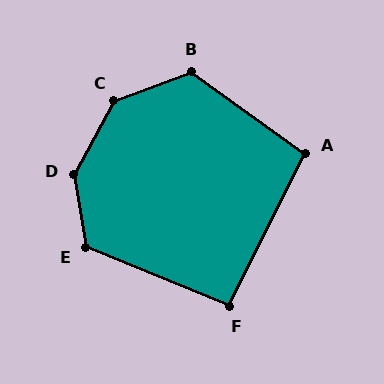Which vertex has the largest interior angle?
D, at approximately 141 degrees.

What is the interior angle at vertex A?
Approximately 99 degrees (obtuse).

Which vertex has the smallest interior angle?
F, at approximately 94 degrees.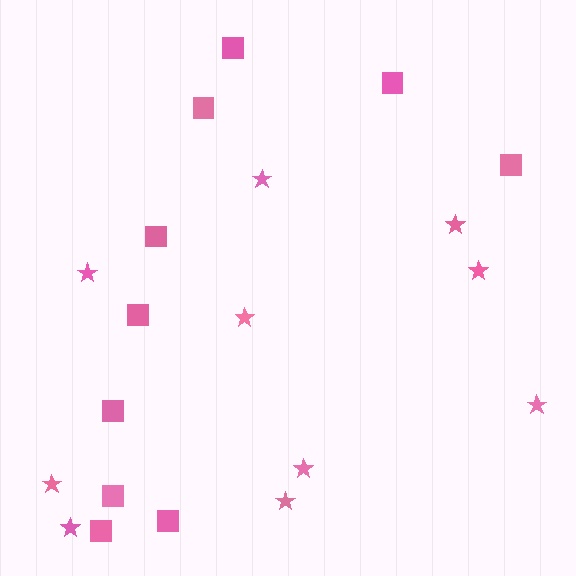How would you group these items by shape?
There are 2 groups: one group of squares (10) and one group of stars (10).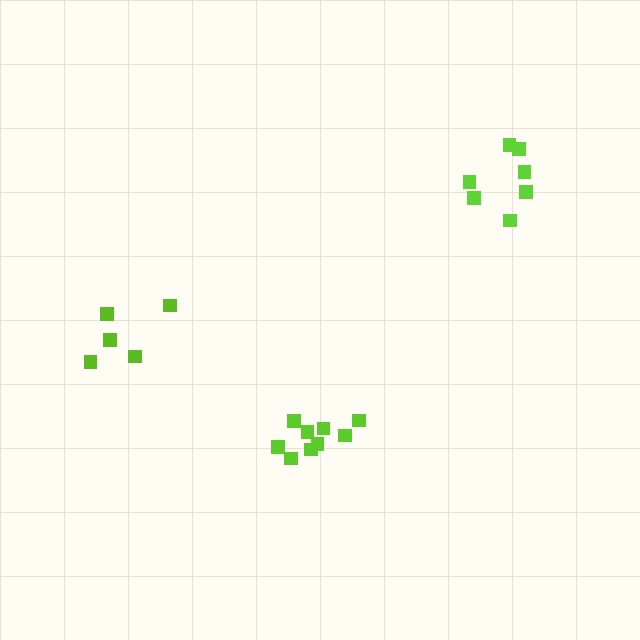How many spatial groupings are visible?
There are 3 spatial groupings.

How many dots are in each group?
Group 1: 8 dots, Group 2: 9 dots, Group 3: 5 dots (22 total).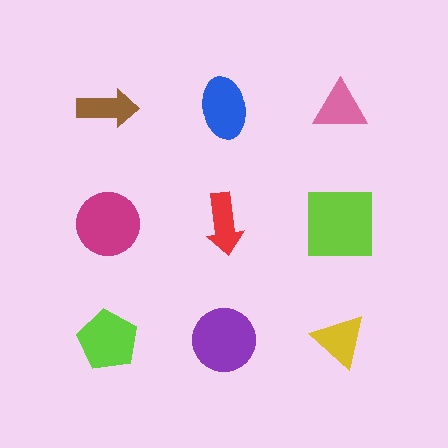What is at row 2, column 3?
A lime square.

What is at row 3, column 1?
A lime pentagon.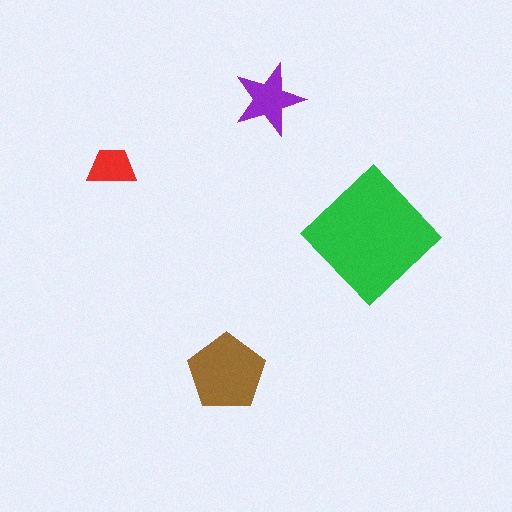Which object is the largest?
The green diamond.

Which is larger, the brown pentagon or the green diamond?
The green diamond.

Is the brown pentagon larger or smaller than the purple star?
Larger.